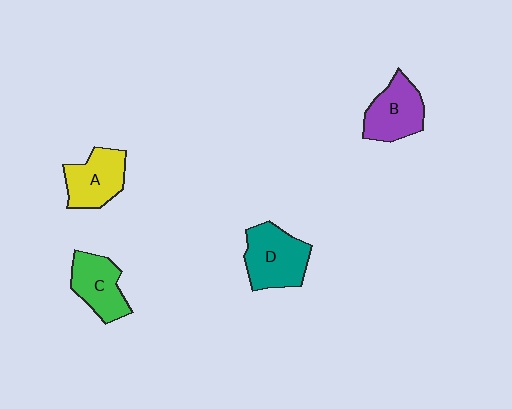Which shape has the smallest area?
Shape C (green).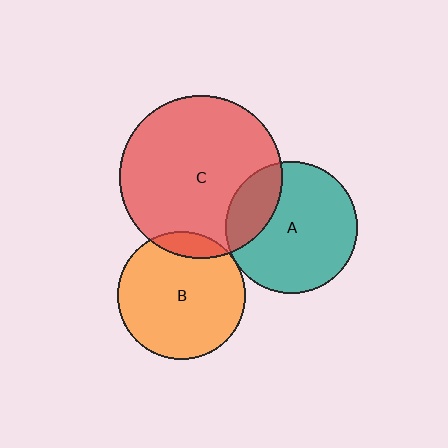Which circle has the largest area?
Circle C (red).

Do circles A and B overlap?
Yes.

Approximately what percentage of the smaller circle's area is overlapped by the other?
Approximately 5%.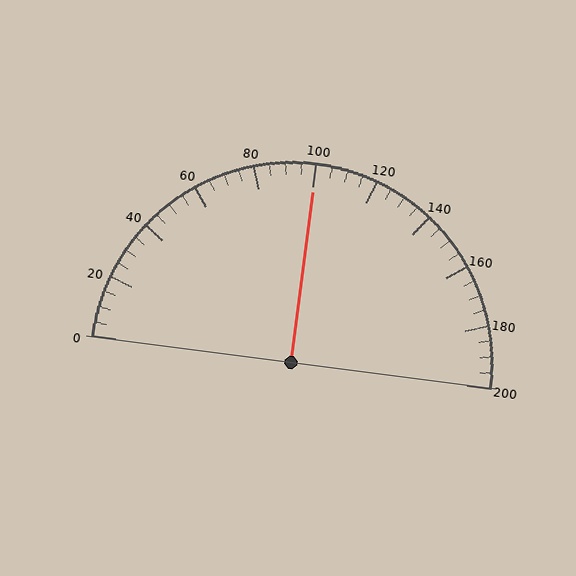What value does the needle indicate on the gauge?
The needle indicates approximately 100.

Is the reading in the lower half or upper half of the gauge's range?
The reading is in the upper half of the range (0 to 200).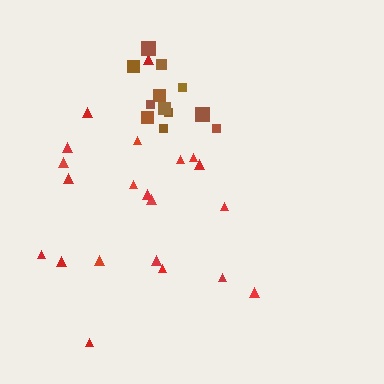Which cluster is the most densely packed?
Brown.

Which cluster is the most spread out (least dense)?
Red.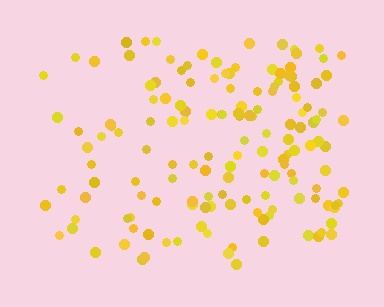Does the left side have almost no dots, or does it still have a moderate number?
Still a moderate number, just noticeably fewer than the right.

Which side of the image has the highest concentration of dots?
The right.